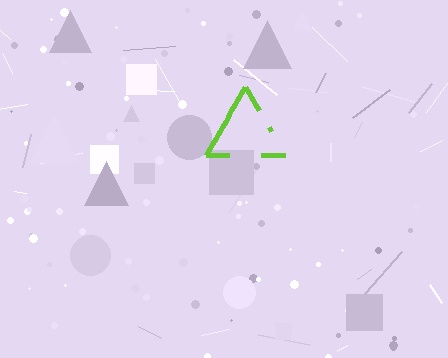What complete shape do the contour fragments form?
The contour fragments form a triangle.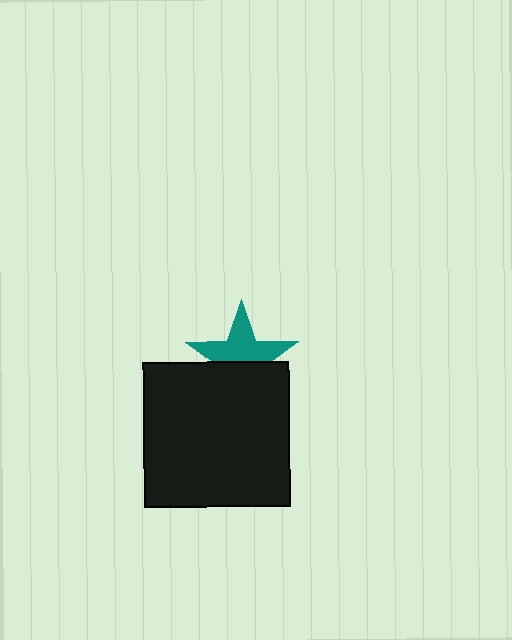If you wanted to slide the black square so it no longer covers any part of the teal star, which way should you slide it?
Slide it down — that is the most direct way to separate the two shapes.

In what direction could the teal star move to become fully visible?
The teal star could move up. That would shift it out from behind the black square entirely.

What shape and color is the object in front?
The object in front is a black square.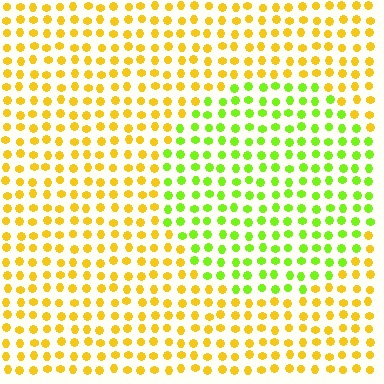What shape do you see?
I see a circle.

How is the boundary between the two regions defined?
The boundary is defined purely by a slight shift in hue (about 48 degrees). Spacing, size, and orientation are identical on both sides.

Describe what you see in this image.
The image is filled with small yellow elements in a uniform arrangement. A circle-shaped region is visible where the elements are tinted to a slightly different hue, forming a subtle color boundary.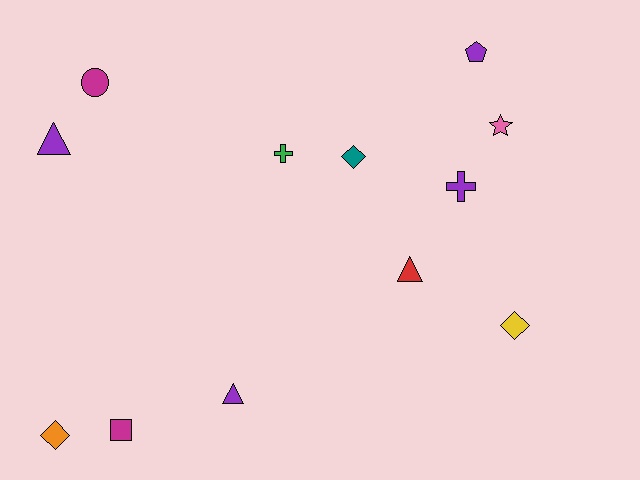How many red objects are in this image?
There is 1 red object.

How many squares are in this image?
There is 1 square.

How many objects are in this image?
There are 12 objects.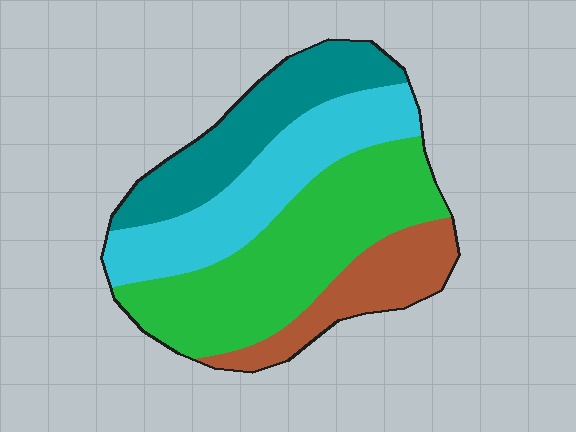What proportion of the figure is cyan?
Cyan covers roughly 25% of the figure.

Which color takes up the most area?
Green, at roughly 40%.